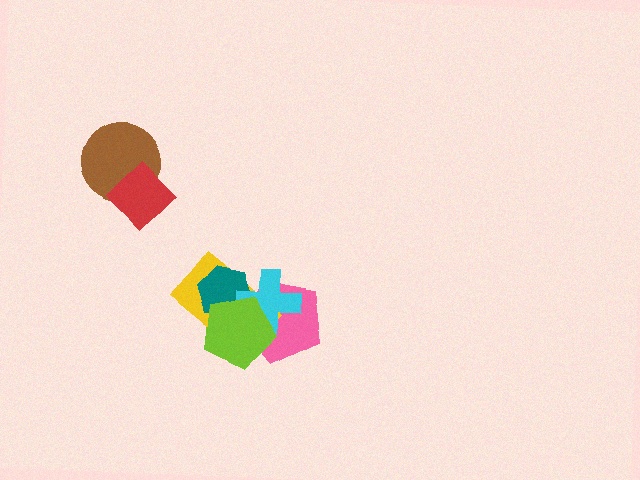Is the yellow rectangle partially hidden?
Yes, it is partially covered by another shape.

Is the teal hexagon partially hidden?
Yes, it is partially covered by another shape.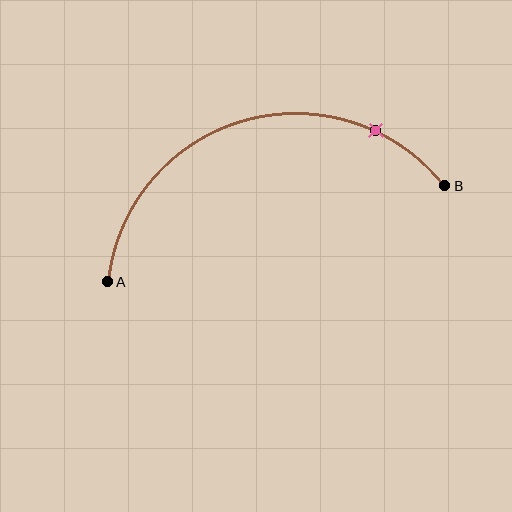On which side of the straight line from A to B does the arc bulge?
The arc bulges above the straight line connecting A and B.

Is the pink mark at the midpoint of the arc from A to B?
No. The pink mark lies on the arc but is closer to endpoint B. The arc midpoint would be at the point on the curve equidistant along the arc from both A and B.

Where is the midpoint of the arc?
The arc midpoint is the point on the curve farthest from the straight line joining A and B. It sits above that line.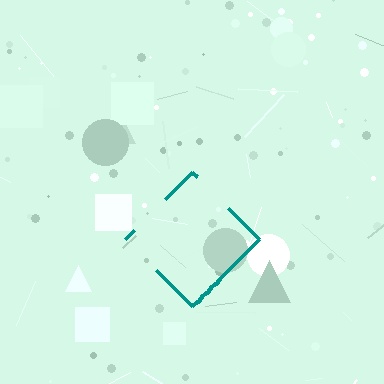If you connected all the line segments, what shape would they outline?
They would outline a diamond.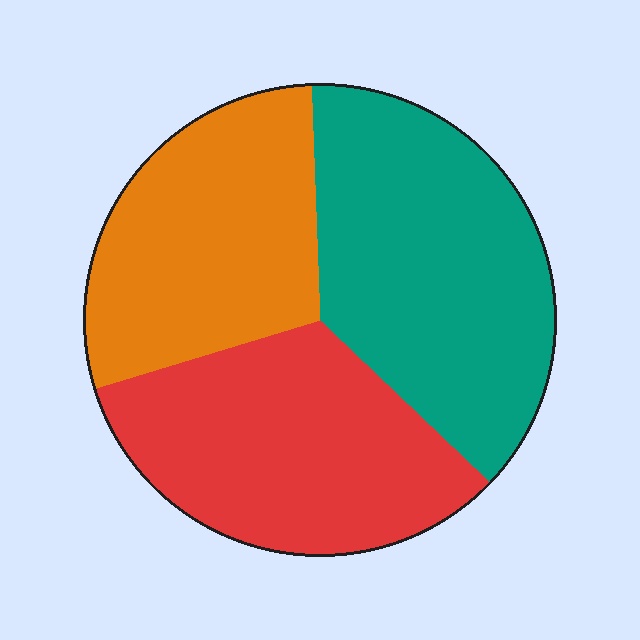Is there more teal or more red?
Teal.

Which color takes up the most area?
Teal, at roughly 40%.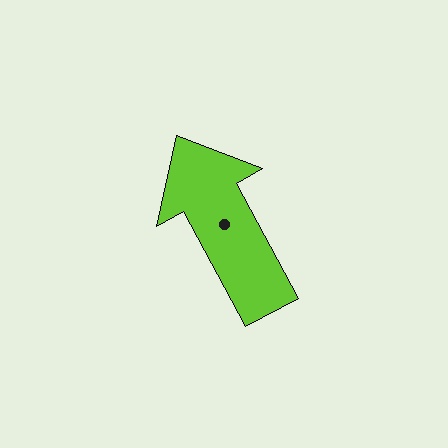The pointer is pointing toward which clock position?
Roughly 11 o'clock.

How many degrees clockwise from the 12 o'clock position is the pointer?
Approximately 332 degrees.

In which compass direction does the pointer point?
Northwest.